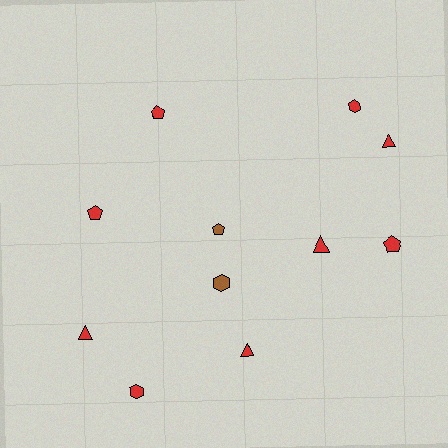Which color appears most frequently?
Red, with 9 objects.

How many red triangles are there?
There are 4 red triangles.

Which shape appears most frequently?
Pentagon, with 4 objects.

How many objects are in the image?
There are 11 objects.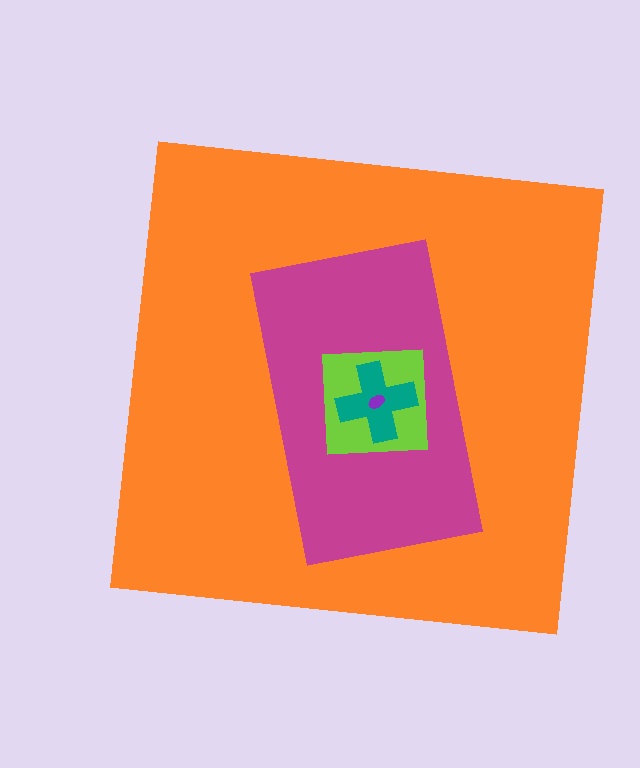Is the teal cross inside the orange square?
Yes.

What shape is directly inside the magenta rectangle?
The lime square.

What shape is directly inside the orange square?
The magenta rectangle.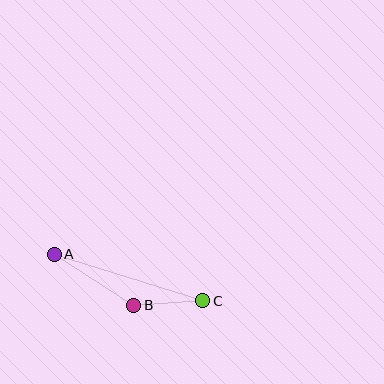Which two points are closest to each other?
Points B and C are closest to each other.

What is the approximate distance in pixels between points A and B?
The distance between A and B is approximately 95 pixels.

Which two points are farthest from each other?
Points A and C are farthest from each other.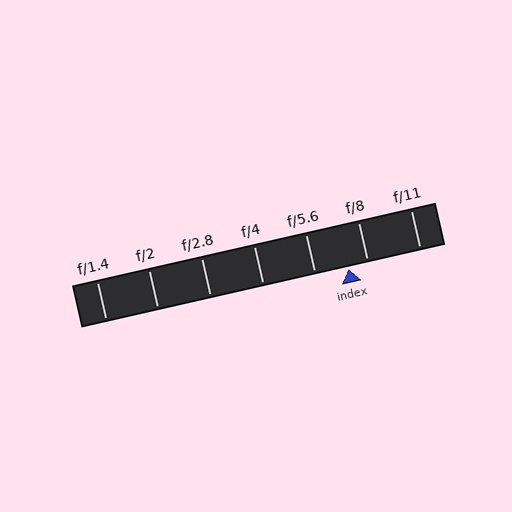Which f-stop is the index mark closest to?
The index mark is closest to f/8.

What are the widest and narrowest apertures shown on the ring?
The widest aperture shown is f/1.4 and the narrowest is f/11.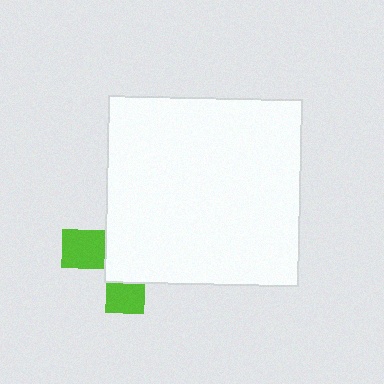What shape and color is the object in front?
The object in front is a white rectangle.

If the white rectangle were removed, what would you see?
You would see the complete lime cross.